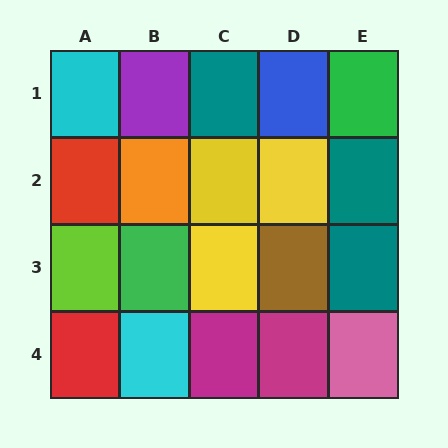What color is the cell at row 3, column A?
Lime.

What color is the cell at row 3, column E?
Teal.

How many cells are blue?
1 cell is blue.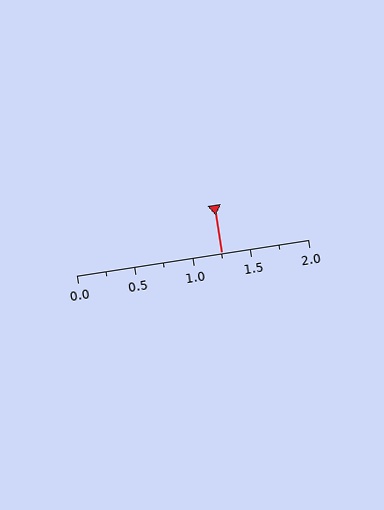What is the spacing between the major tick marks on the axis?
The major ticks are spaced 0.5 apart.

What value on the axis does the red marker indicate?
The marker indicates approximately 1.25.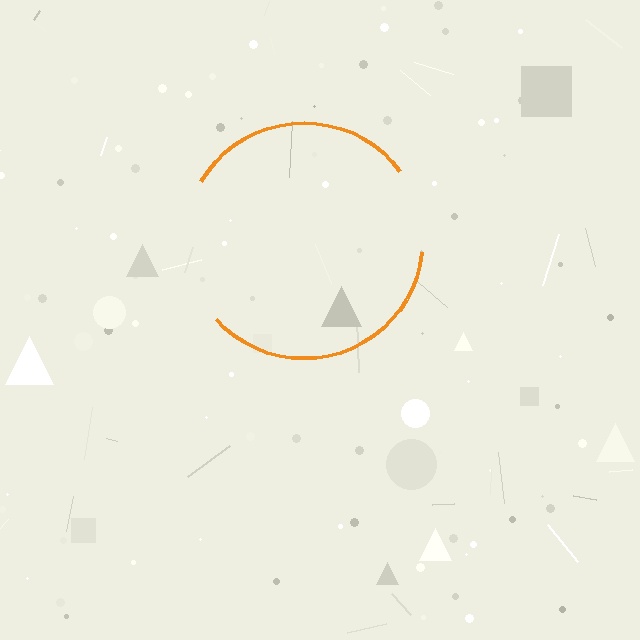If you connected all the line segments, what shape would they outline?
They would outline a circle.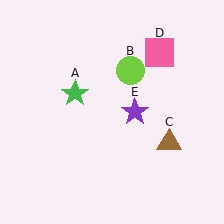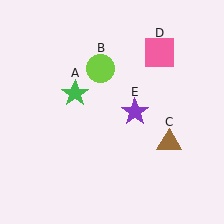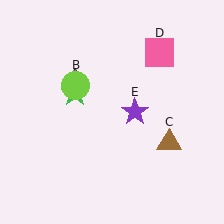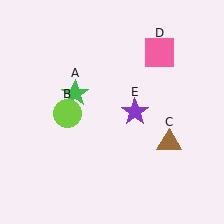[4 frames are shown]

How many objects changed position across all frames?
1 object changed position: lime circle (object B).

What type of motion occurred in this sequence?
The lime circle (object B) rotated counterclockwise around the center of the scene.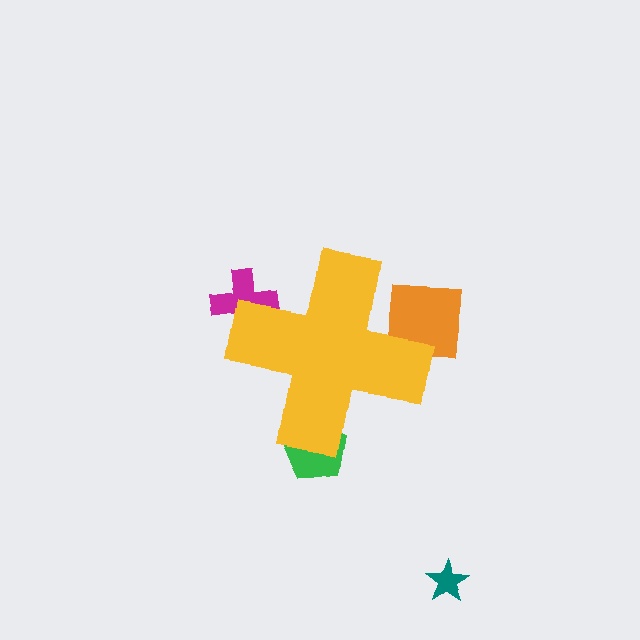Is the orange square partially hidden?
Yes, the orange square is partially hidden behind the yellow cross.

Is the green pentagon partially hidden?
Yes, the green pentagon is partially hidden behind the yellow cross.